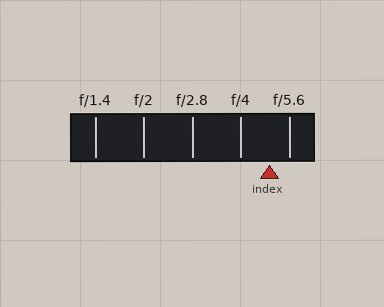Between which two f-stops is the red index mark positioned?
The index mark is between f/4 and f/5.6.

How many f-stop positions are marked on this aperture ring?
There are 5 f-stop positions marked.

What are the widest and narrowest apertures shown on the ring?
The widest aperture shown is f/1.4 and the narrowest is f/5.6.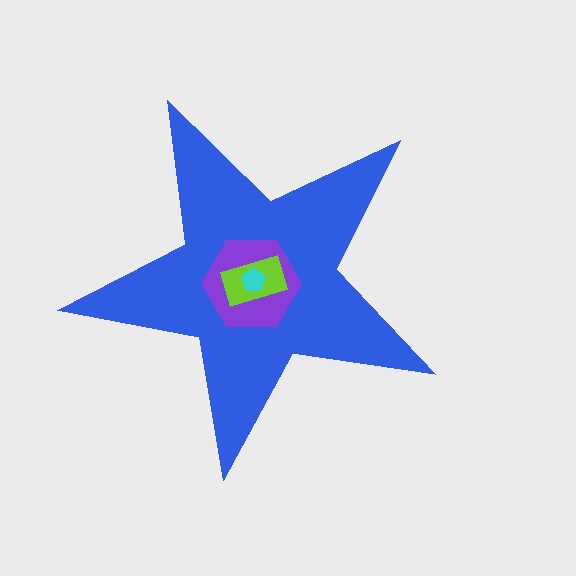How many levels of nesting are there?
4.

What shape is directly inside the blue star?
The purple hexagon.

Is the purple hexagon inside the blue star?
Yes.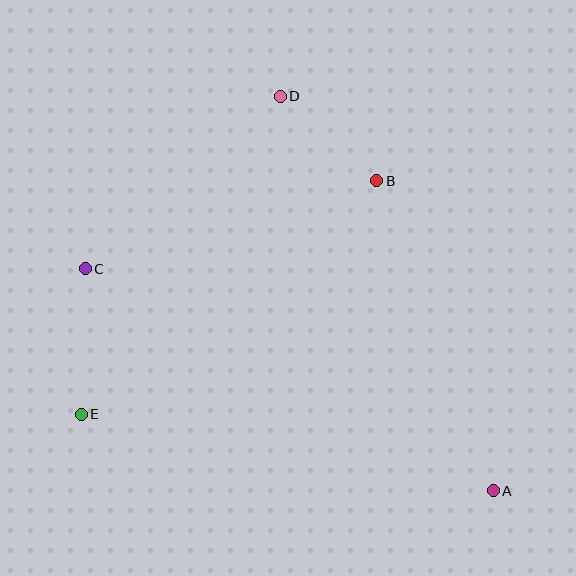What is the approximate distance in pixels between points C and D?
The distance between C and D is approximately 261 pixels.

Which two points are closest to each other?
Points B and D are closest to each other.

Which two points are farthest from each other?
Points A and C are farthest from each other.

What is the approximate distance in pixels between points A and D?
The distance between A and D is approximately 448 pixels.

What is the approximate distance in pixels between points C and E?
The distance between C and E is approximately 146 pixels.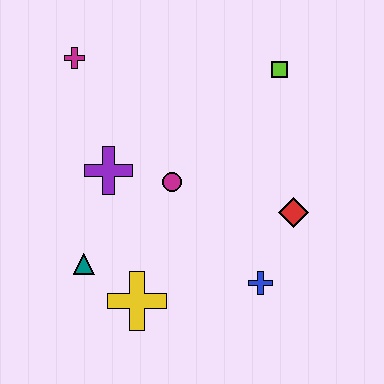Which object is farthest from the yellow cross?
The lime square is farthest from the yellow cross.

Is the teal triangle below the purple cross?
Yes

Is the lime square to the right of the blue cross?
Yes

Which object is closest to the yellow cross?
The teal triangle is closest to the yellow cross.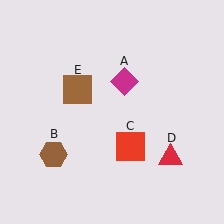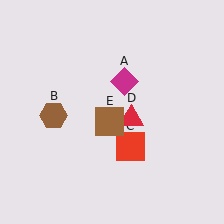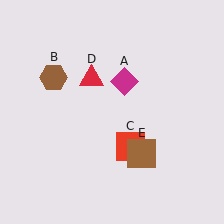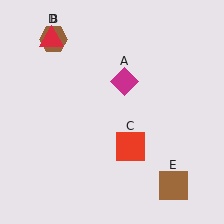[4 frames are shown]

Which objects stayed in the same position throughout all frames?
Magenta diamond (object A) and red square (object C) remained stationary.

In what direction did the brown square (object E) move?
The brown square (object E) moved down and to the right.